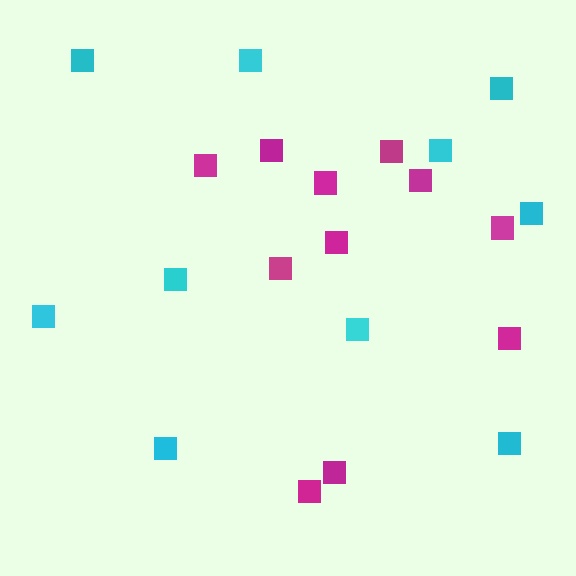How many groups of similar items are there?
There are 2 groups: one group of cyan squares (10) and one group of magenta squares (11).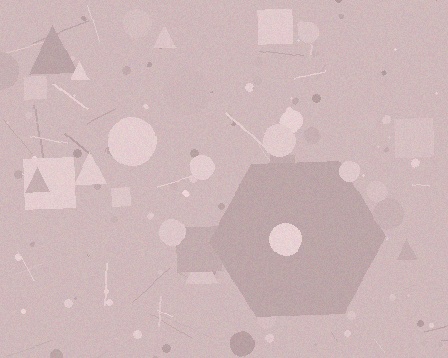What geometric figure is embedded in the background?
A hexagon is embedded in the background.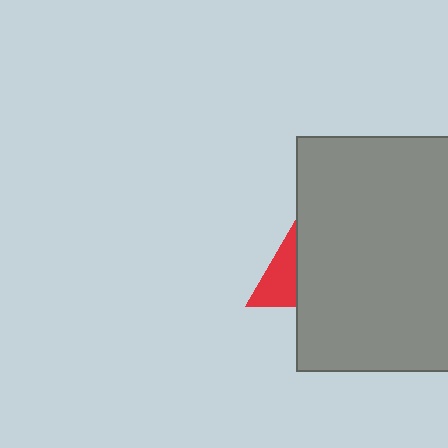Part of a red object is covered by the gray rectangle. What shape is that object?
It is a triangle.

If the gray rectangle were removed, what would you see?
You would see the complete red triangle.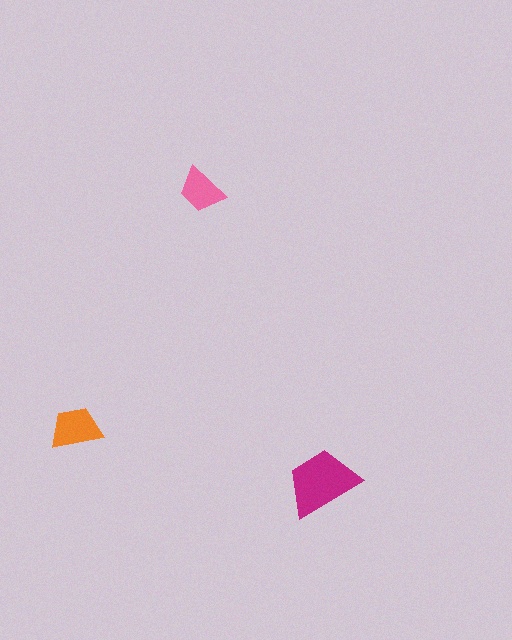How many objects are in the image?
There are 3 objects in the image.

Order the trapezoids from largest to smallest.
the magenta one, the orange one, the pink one.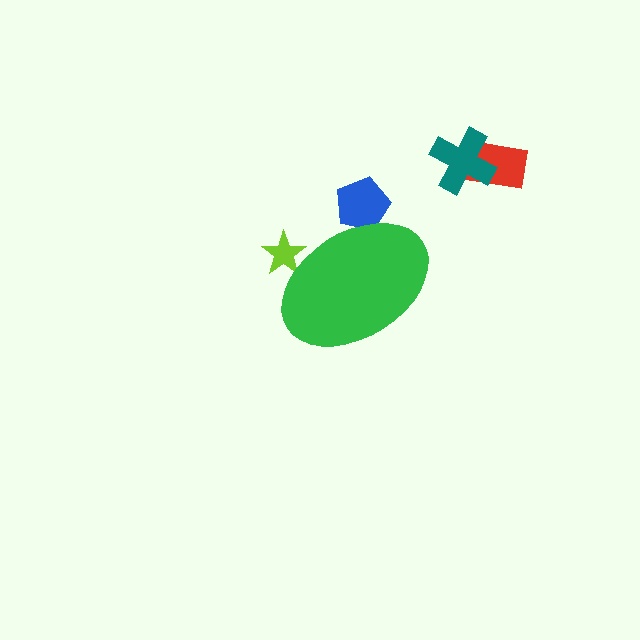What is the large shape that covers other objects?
A green ellipse.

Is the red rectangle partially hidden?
No, the red rectangle is fully visible.